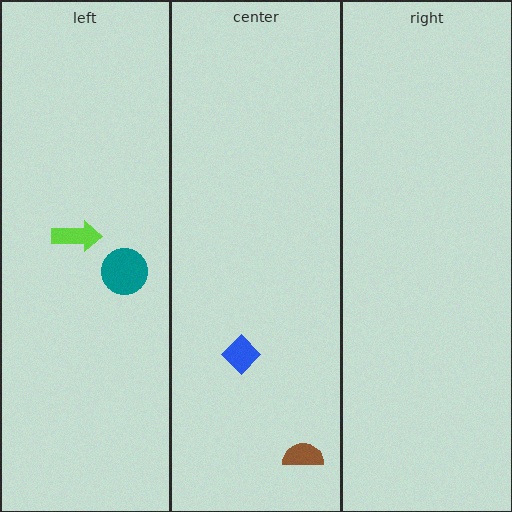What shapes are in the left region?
The lime arrow, the teal circle.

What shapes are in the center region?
The blue diamond, the brown semicircle.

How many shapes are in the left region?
2.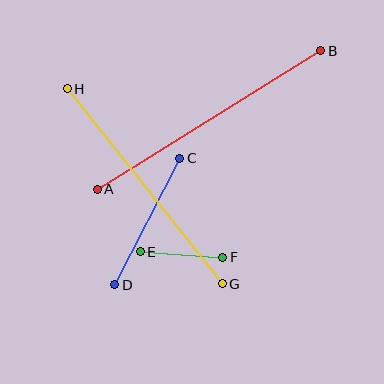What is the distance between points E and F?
The distance is approximately 83 pixels.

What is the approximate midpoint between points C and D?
The midpoint is at approximately (147, 221) pixels.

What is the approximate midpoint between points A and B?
The midpoint is at approximately (209, 120) pixels.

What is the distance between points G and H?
The distance is approximately 249 pixels.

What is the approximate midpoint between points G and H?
The midpoint is at approximately (145, 186) pixels.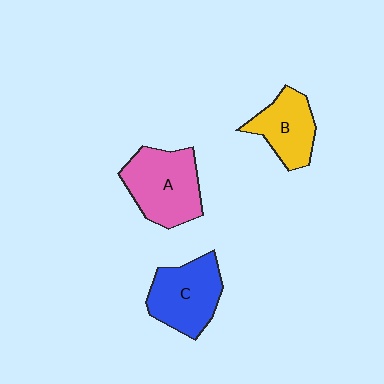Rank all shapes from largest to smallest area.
From largest to smallest: A (pink), C (blue), B (yellow).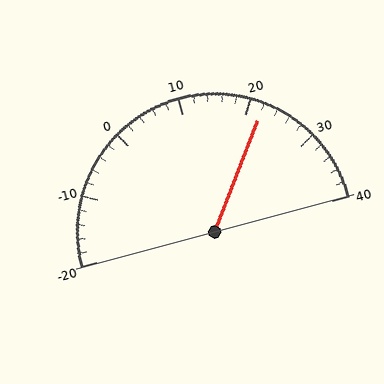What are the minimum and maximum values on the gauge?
The gauge ranges from -20 to 40.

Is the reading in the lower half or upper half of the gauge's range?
The reading is in the upper half of the range (-20 to 40).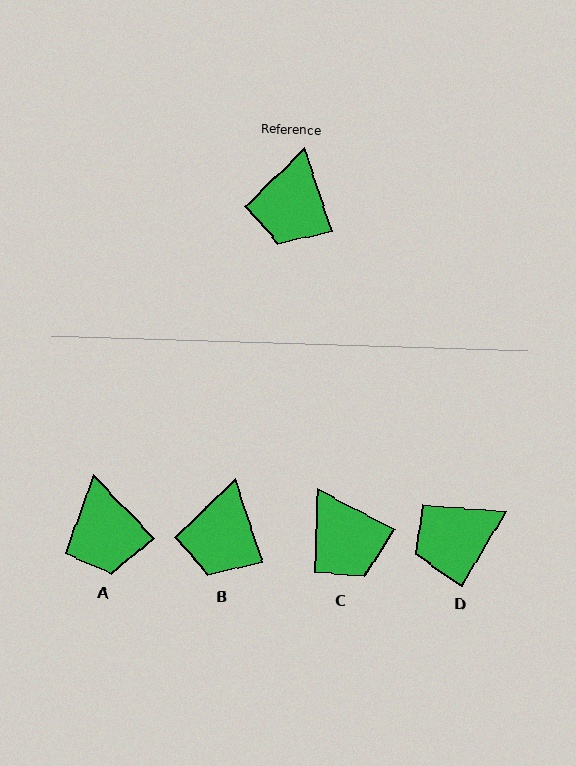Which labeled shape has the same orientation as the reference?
B.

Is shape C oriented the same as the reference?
No, it is off by about 44 degrees.